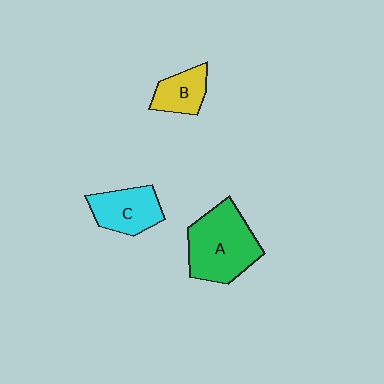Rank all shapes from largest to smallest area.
From largest to smallest: A (green), C (cyan), B (yellow).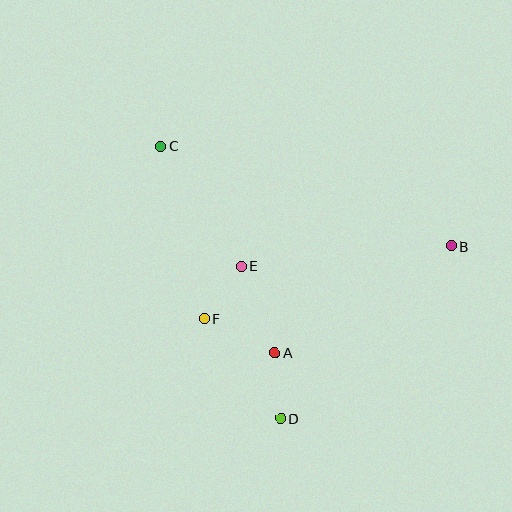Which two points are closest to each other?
Points E and F are closest to each other.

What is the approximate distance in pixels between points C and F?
The distance between C and F is approximately 178 pixels.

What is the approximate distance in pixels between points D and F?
The distance between D and F is approximately 126 pixels.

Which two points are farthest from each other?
Points B and C are farthest from each other.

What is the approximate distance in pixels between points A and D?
The distance between A and D is approximately 66 pixels.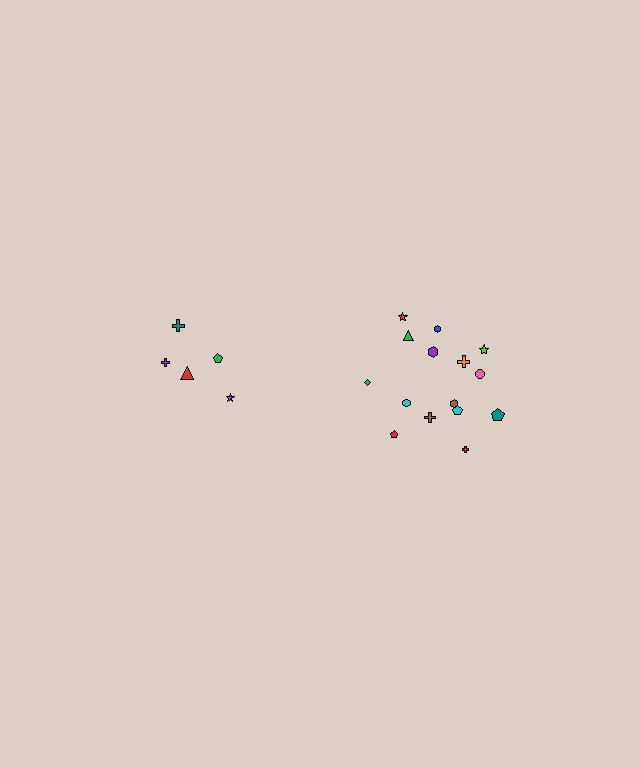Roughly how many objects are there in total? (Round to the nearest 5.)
Roughly 20 objects in total.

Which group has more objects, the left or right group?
The right group.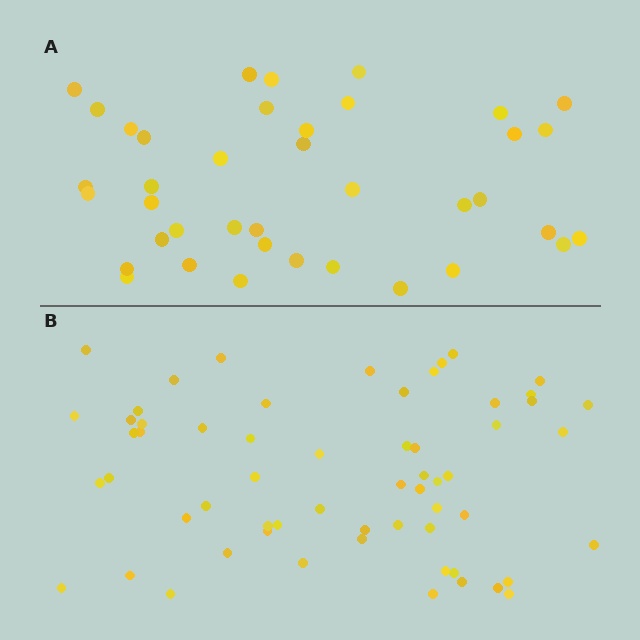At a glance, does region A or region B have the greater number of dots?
Region B (the bottom region) has more dots.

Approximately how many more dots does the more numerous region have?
Region B has approximately 20 more dots than region A.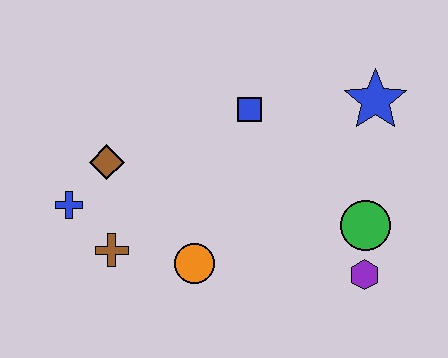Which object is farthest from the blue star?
The blue cross is farthest from the blue star.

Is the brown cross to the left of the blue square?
Yes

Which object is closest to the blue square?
The blue star is closest to the blue square.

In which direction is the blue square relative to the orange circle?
The blue square is above the orange circle.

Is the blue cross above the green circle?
Yes